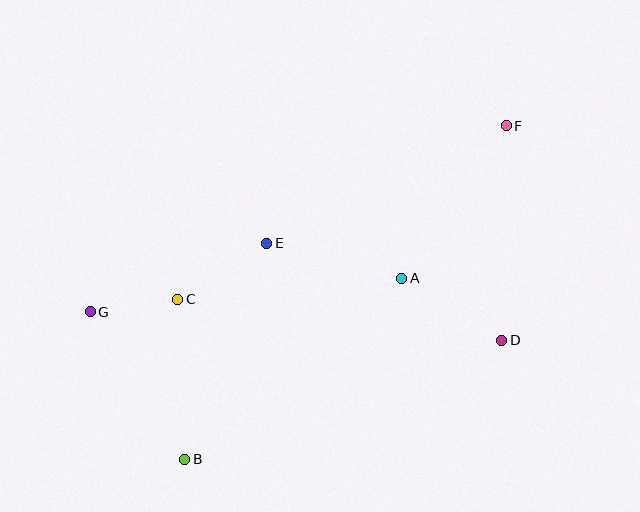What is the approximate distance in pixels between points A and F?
The distance between A and F is approximately 185 pixels.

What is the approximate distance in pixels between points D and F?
The distance between D and F is approximately 215 pixels.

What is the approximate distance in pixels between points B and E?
The distance between B and E is approximately 231 pixels.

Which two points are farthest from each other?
Points B and F are farthest from each other.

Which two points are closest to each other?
Points C and G are closest to each other.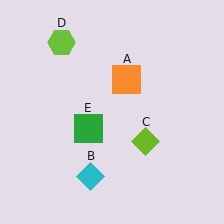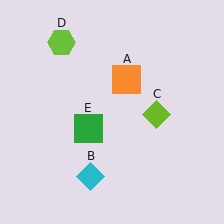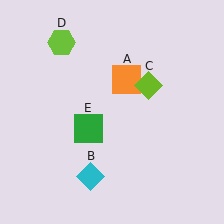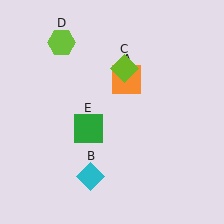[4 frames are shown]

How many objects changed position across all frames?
1 object changed position: lime diamond (object C).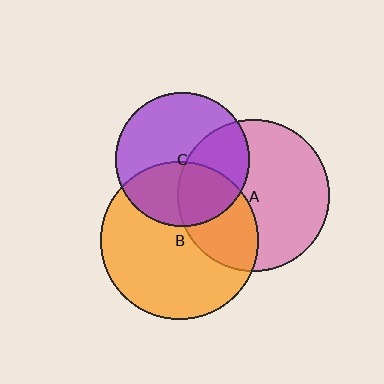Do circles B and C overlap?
Yes.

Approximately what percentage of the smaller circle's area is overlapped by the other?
Approximately 40%.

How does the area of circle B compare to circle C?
Approximately 1.4 times.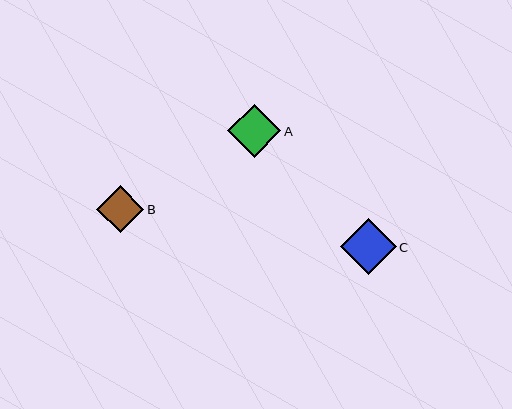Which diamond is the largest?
Diamond C is the largest with a size of approximately 56 pixels.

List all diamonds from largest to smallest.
From largest to smallest: C, A, B.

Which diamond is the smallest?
Diamond B is the smallest with a size of approximately 47 pixels.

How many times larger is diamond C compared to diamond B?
Diamond C is approximately 1.2 times the size of diamond B.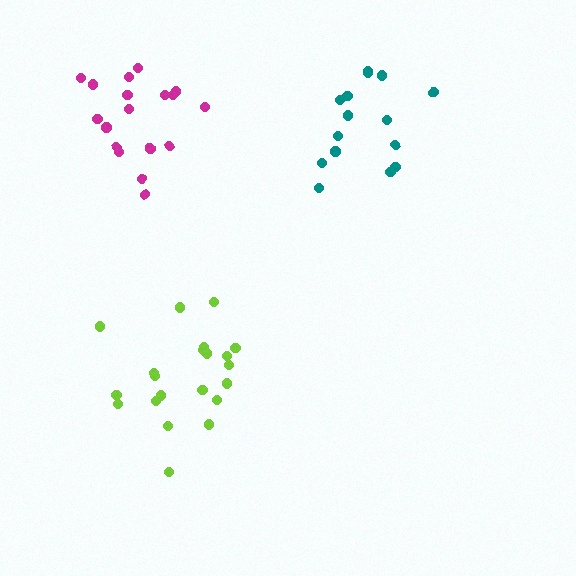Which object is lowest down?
The lime cluster is bottommost.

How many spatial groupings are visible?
There are 3 spatial groupings.